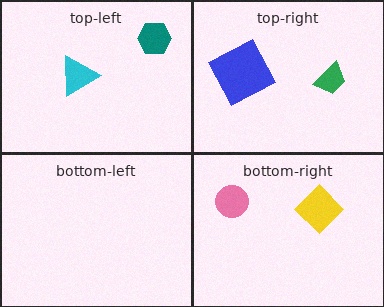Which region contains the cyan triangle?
The top-left region.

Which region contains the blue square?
The top-right region.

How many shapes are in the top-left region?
2.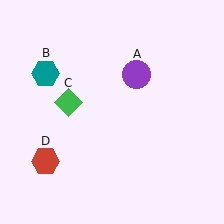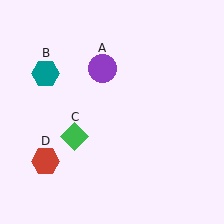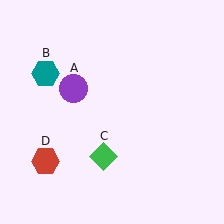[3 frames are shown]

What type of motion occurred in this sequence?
The purple circle (object A), green diamond (object C) rotated counterclockwise around the center of the scene.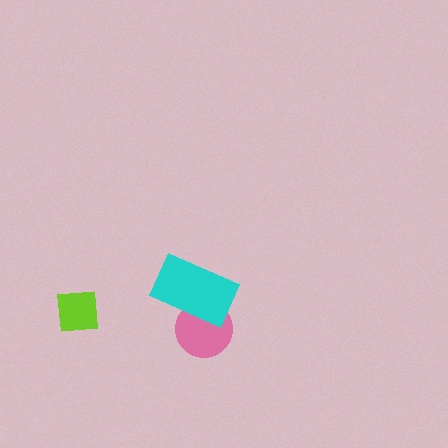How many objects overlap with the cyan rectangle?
1 object overlaps with the cyan rectangle.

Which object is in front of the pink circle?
The cyan rectangle is in front of the pink circle.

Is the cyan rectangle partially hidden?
No, no other shape covers it.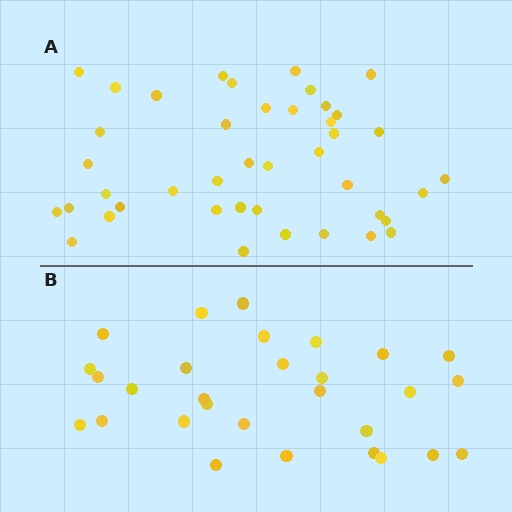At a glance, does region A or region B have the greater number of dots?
Region A (the top region) has more dots.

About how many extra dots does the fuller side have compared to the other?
Region A has approximately 15 more dots than region B.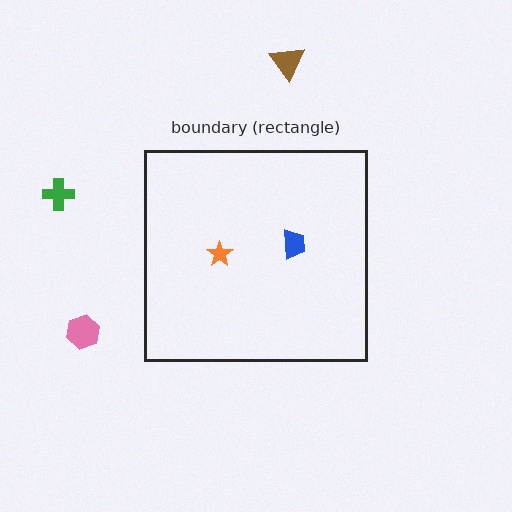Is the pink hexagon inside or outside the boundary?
Outside.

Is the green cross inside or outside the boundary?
Outside.